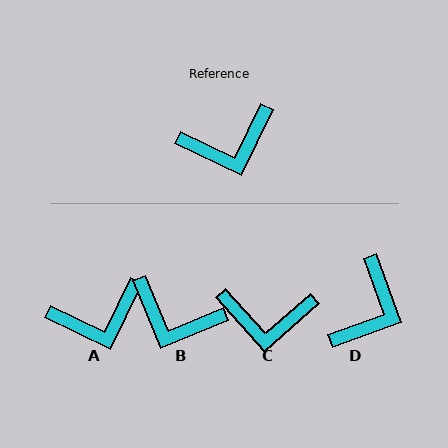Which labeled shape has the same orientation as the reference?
A.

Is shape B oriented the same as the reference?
No, it is off by about 42 degrees.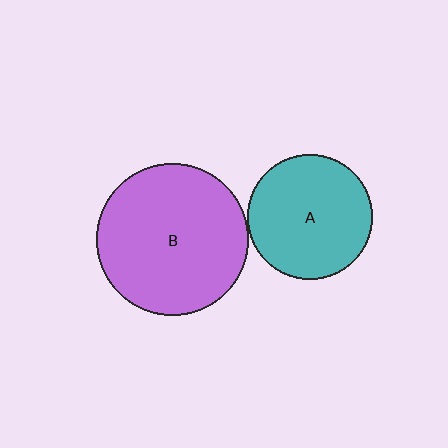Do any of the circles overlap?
No, none of the circles overlap.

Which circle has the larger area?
Circle B (purple).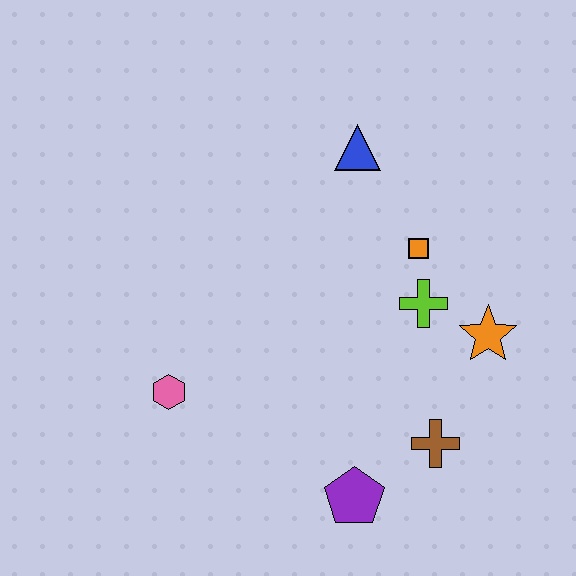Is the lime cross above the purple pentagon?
Yes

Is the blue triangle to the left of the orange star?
Yes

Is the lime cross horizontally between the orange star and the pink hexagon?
Yes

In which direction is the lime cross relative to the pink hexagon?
The lime cross is to the right of the pink hexagon.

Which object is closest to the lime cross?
The orange square is closest to the lime cross.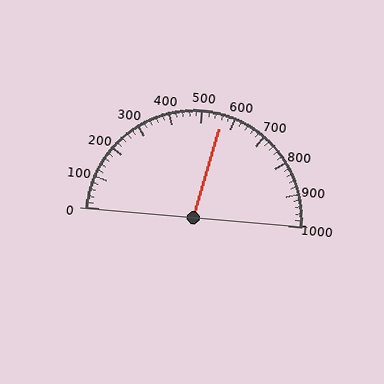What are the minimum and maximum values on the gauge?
The gauge ranges from 0 to 1000.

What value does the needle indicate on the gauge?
The needle indicates approximately 560.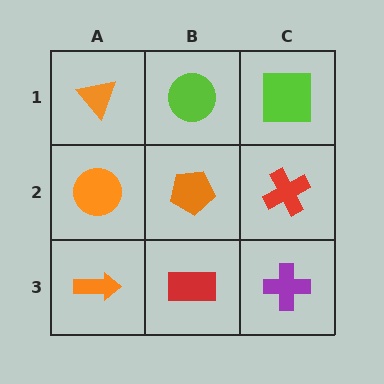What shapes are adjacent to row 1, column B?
An orange pentagon (row 2, column B), an orange triangle (row 1, column A), a lime square (row 1, column C).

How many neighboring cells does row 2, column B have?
4.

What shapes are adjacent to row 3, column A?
An orange circle (row 2, column A), a red rectangle (row 3, column B).